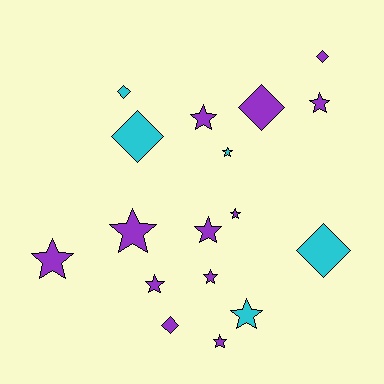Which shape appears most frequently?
Star, with 11 objects.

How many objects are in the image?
There are 17 objects.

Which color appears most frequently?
Purple, with 12 objects.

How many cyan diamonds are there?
There are 3 cyan diamonds.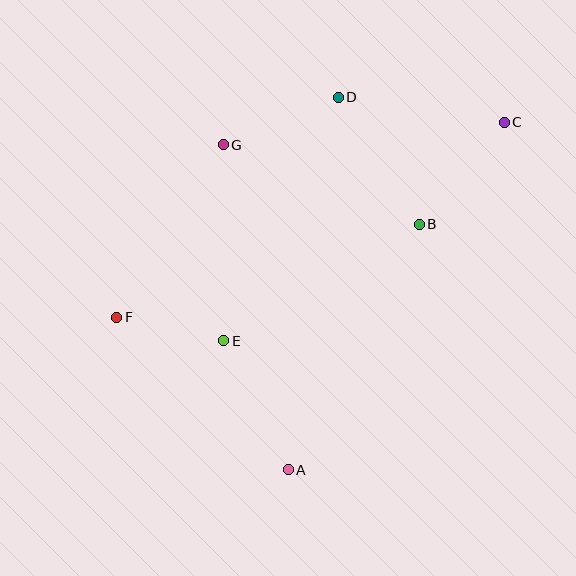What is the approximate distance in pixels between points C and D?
The distance between C and D is approximately 168 pixels.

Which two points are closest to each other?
Points E and F are closest to each other.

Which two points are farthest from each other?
Points C and F are farthest from each other.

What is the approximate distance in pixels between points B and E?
The distance between B and E is approximately 228 pixels.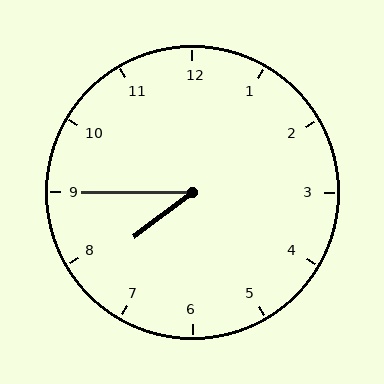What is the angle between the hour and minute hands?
Approximately 38 degrees.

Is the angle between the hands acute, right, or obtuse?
It is acute.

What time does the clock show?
7:45.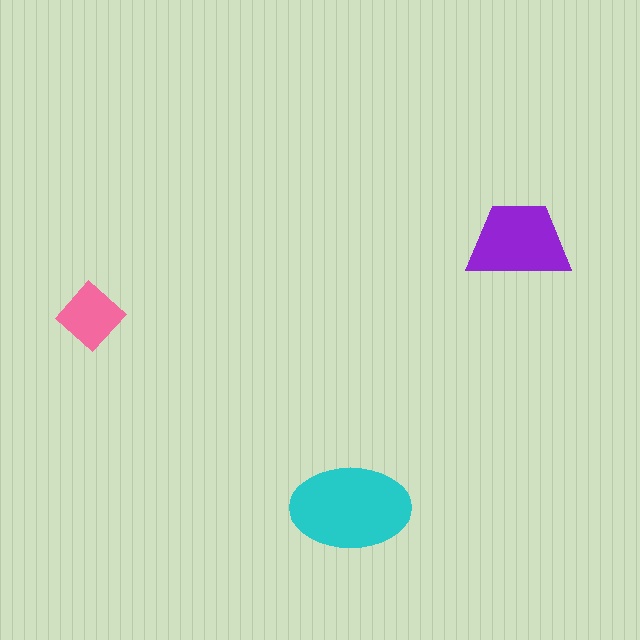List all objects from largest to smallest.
The cyan ellipse, the purple trapezoid, the pink diamond.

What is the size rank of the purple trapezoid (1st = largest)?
2nd.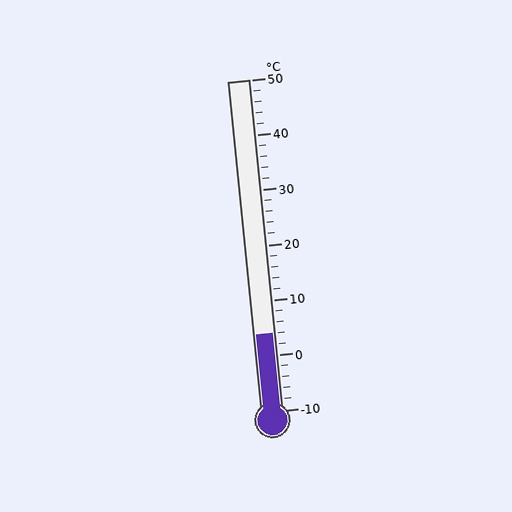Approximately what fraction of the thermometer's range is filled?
The thermometer is filled to approximately 25% of its range.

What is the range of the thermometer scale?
The thermometer scale ranges from -10°C to 50°C.